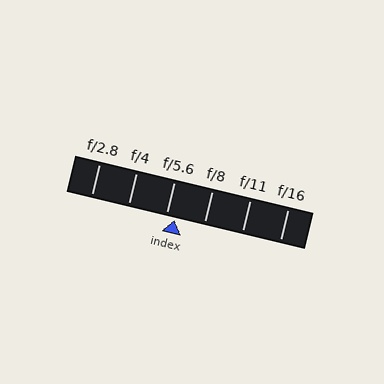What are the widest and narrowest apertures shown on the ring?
The widest aperture shown is f/2.8 and the narrowest is f/16.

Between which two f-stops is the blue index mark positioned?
The index mark is between f/5.6 and f/8.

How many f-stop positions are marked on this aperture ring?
There are 6 f-stop positions marked.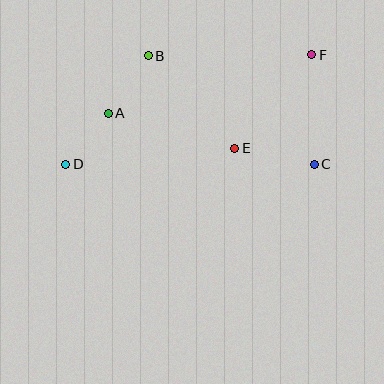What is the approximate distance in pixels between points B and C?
The distance between B and C is approximately 199 pixels.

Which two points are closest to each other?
Points A and D are closest to each other.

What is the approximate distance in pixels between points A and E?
The distance between A and E is approximately 131 pixels.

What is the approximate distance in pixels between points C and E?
The distance between C and E is approximately 81 pixels.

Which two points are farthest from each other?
Points D and F are farthest from each other.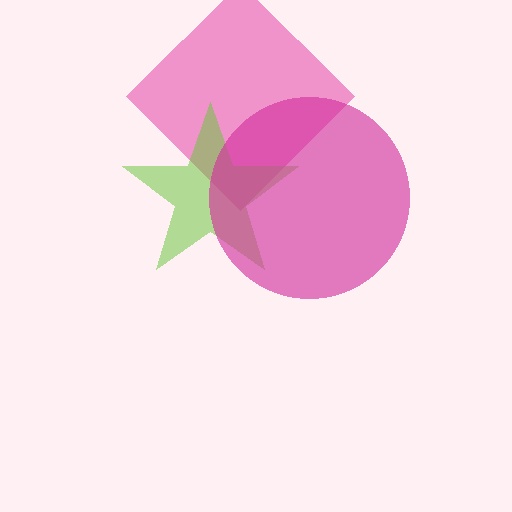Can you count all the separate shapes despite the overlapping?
Yes, there are 3 separate shapes.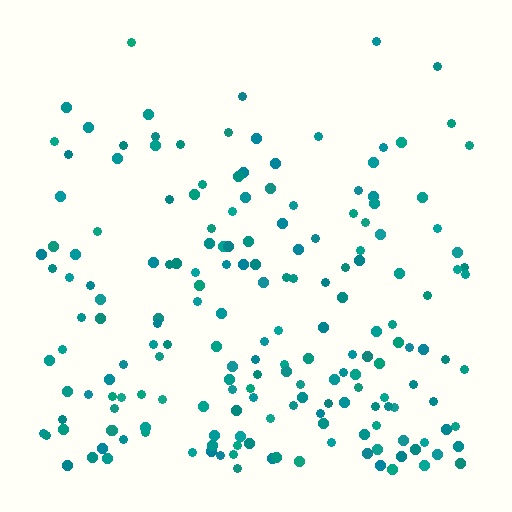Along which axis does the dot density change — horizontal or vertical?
Vertical.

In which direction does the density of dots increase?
From top to bottom, with the bottom side densest.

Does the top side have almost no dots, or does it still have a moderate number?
Still a moderate number, just noticeably fewer than the bottom.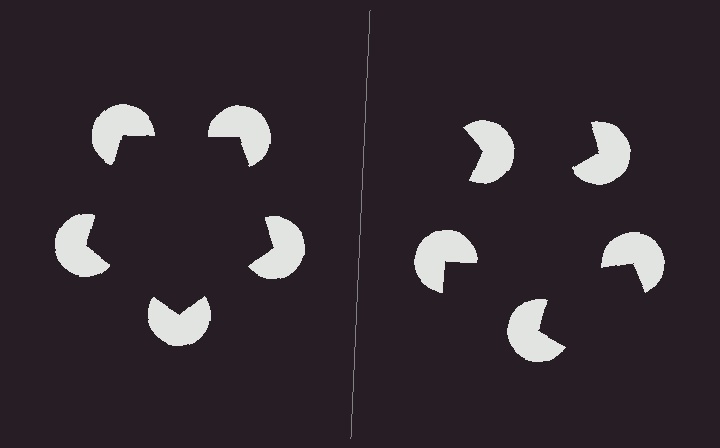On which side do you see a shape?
An illusory pentagon appears on the left side. On the right side the wedge cuts are rotated, so no coherent shape forms.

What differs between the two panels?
The pac-man discs are positioned identically on both sides; only the wedge orientations differ. On the left they align to a pentagon; on the right they are misaligned.